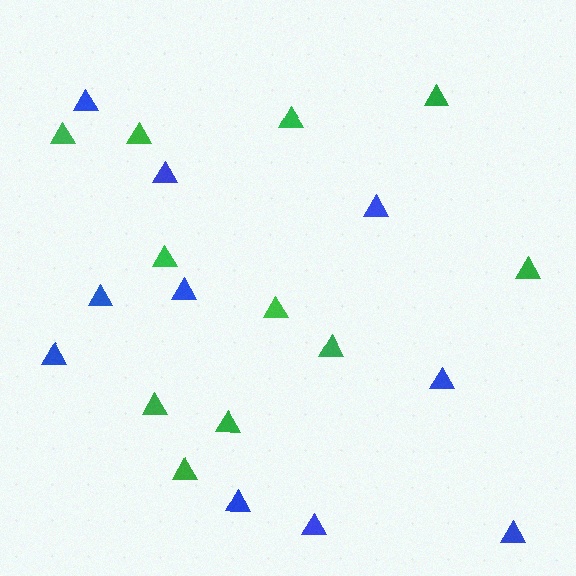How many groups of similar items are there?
There are 2 groups: one group of green triangles (11) and one group of blue triangles (10).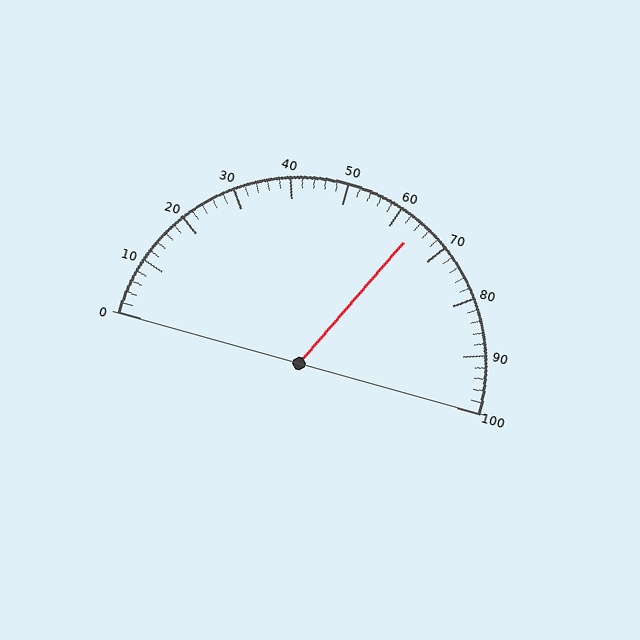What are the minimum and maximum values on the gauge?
The gauge ranges from 0 to 100.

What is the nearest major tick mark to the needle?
The nearest major tick mark is 60.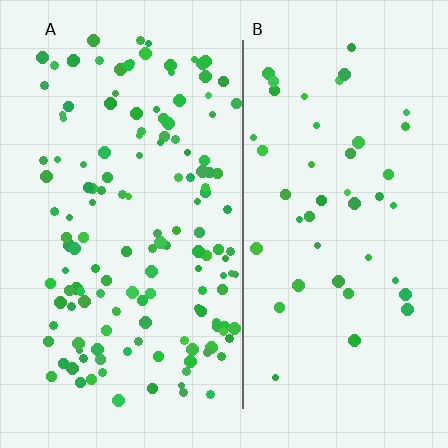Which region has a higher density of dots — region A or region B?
A (the left).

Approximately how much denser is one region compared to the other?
Approximately 3.2× — region A over region B.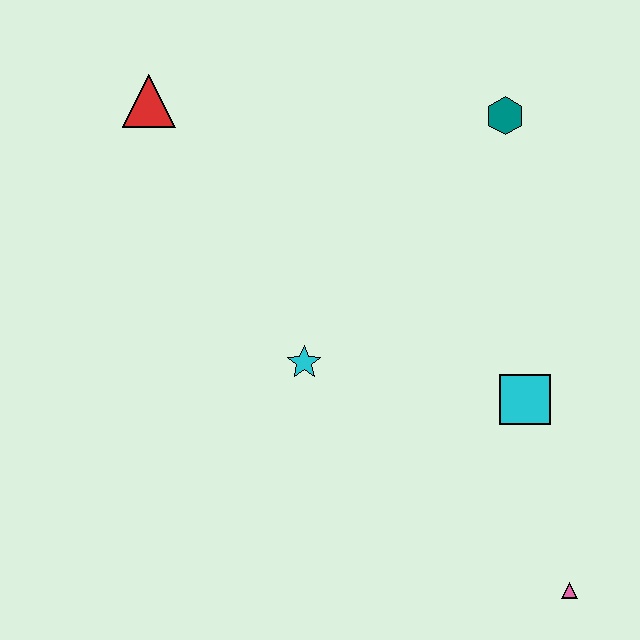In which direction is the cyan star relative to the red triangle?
The cyan star is below the red triangle.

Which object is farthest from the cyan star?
The pink triangle is farthest from the cyan star.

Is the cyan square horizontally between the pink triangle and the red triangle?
Yes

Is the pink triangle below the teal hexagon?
Yes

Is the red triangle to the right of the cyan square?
No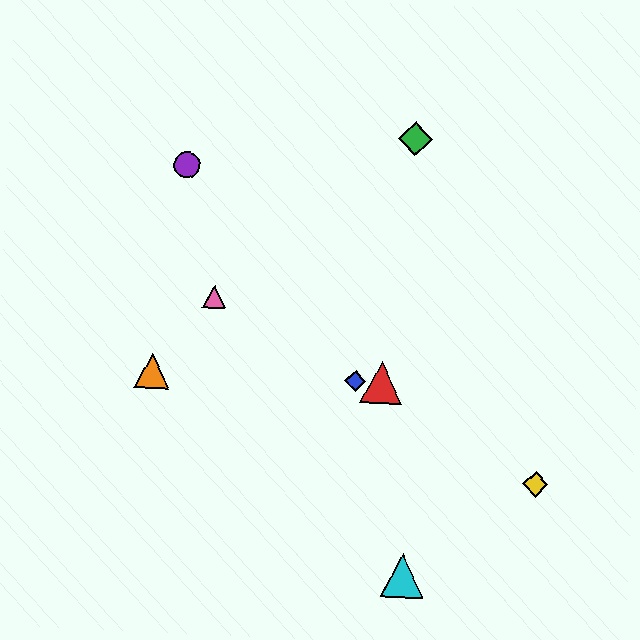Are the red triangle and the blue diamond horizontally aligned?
Yes, both are at y≈382.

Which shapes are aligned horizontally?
The red triangle, the blue diamond, the orange triangle are aligned horizontally.